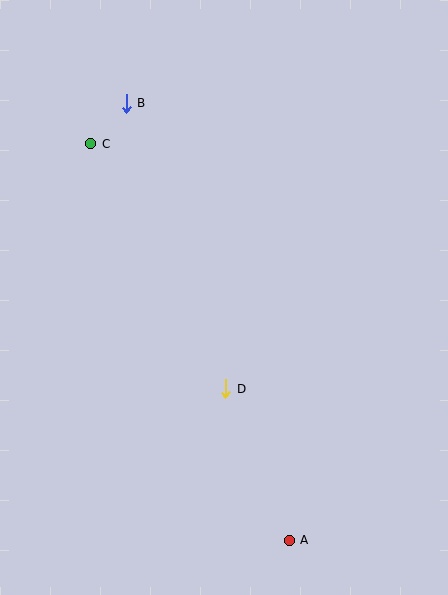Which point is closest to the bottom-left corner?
Point A is closest to the bottom-left corner.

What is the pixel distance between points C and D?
The distance between C and D is 279 pixels.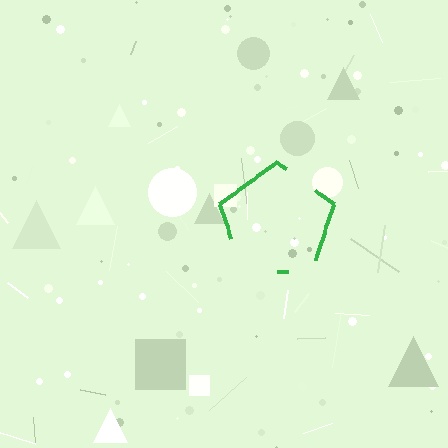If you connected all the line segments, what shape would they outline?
They would outline a pentagon.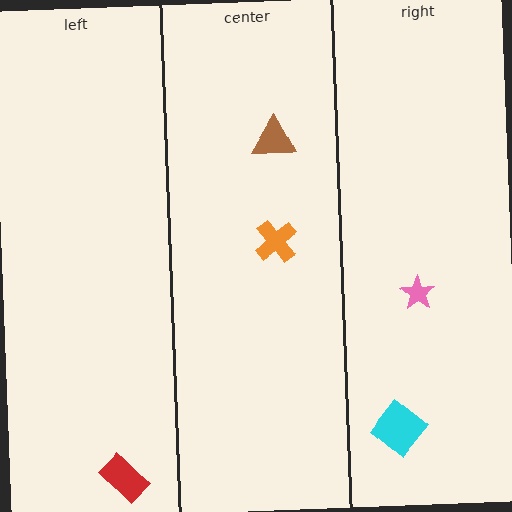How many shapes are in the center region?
2.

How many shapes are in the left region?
1.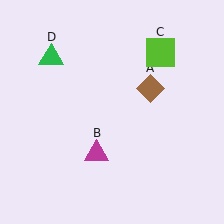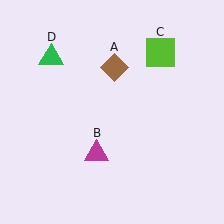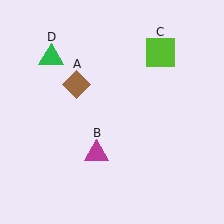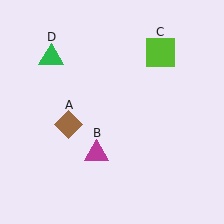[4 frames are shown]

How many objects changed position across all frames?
1 object changed position: brown diamond (object A).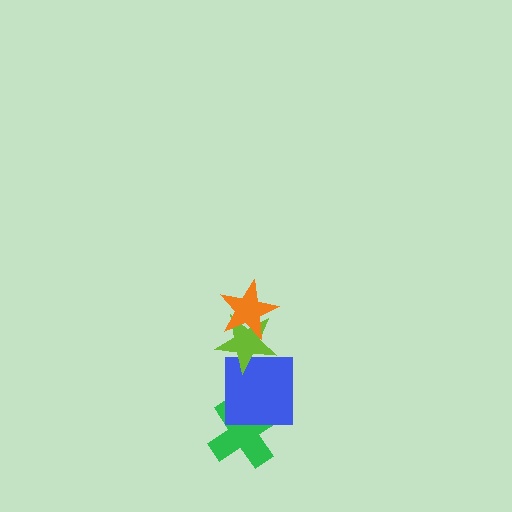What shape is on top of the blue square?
The lime star is on top of the blue square.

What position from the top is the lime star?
The lime star is 2nd from the top.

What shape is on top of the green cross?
The blue square is on top of the green cross.